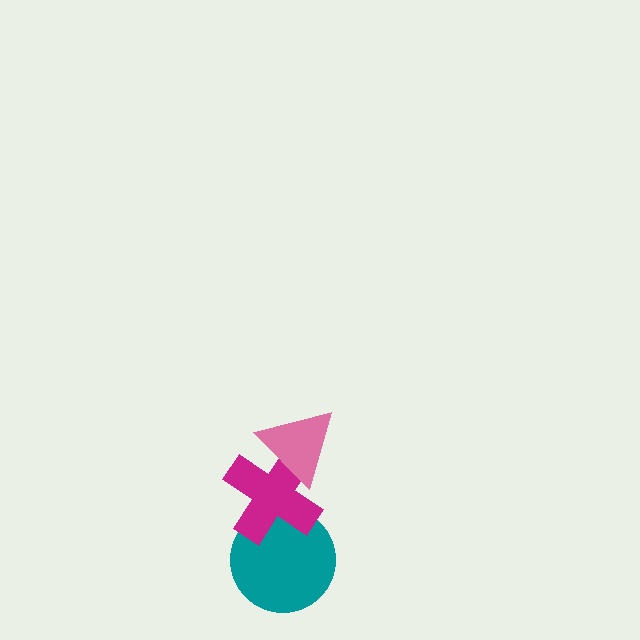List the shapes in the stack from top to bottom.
From top to bottom: the pink triangle, the magenta cross, the teal circle.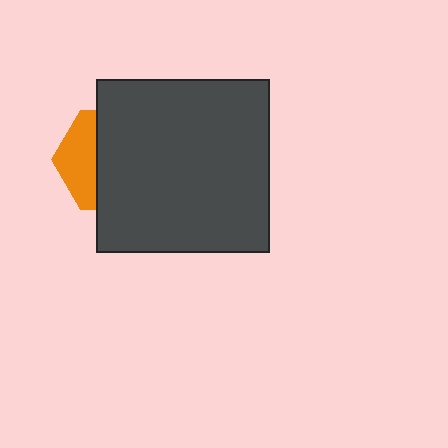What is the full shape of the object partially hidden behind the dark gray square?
The partially hidden object is an orange hexagon.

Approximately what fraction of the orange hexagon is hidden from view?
Roughly 65% of the orange hexagon is hidden behind the dark gray square.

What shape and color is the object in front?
The object in front is a dark gray square.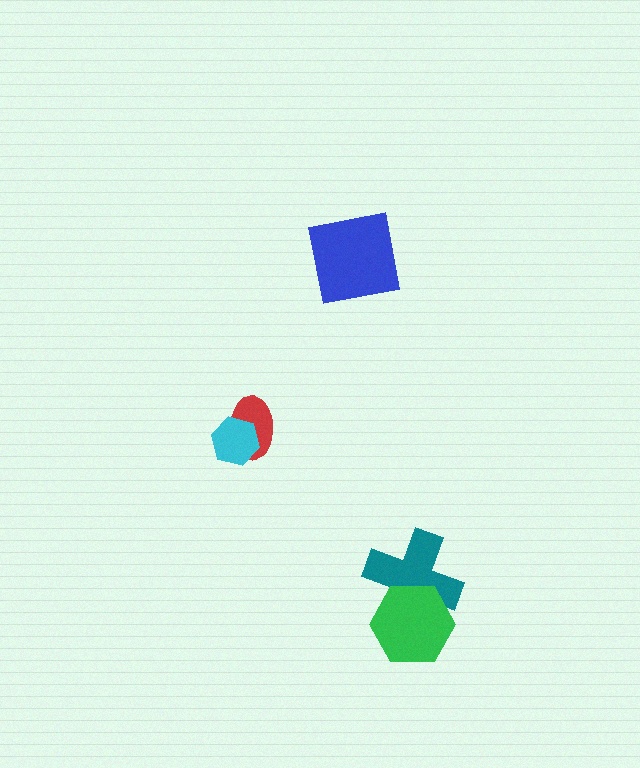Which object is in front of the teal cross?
The green hexagon is in front of the teal cross.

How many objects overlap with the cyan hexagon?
1 object overlaps with the cyan hexagon.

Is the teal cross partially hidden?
Yes, it is partially covered by another shape.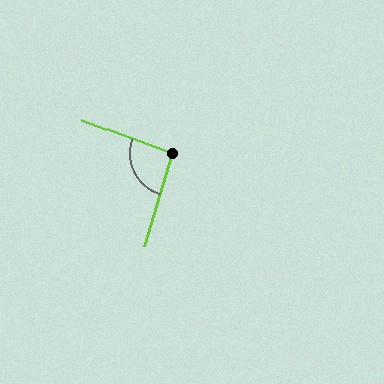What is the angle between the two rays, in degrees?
Approximately 94 degrees.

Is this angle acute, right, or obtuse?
It is approximately a right angle.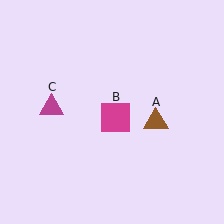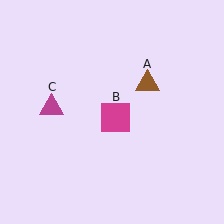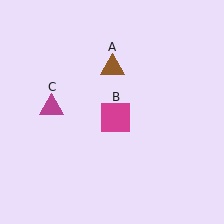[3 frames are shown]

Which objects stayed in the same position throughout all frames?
Magenta square (object B) and magenta triangle (object C) remained stationary.